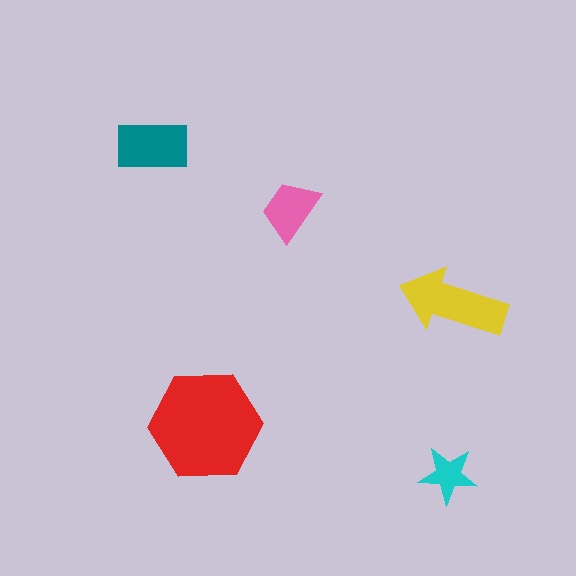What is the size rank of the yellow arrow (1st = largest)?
2nd.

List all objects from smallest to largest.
The cyan star, the pink trapezoid, the teal rectangle, the yellow arrow, the red hexagon.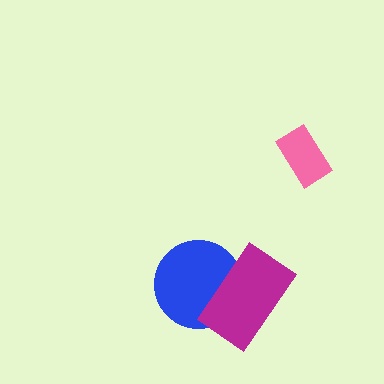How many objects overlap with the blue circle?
1 object overlaps with the blue circle.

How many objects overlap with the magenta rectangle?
1 object overlaps with the magenta rectangle.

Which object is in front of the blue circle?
The magenta rectangle is in front of the blue circle.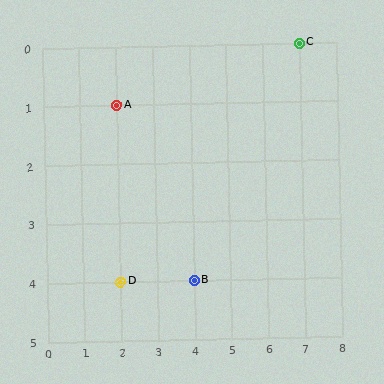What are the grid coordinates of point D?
Point D is at grid coordinates (2, 4).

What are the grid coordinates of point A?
Point A is at grid coordinates (2, 1).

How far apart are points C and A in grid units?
Points C and A are 5 columns and 1 row apart (about 5.1 grid units diagonally).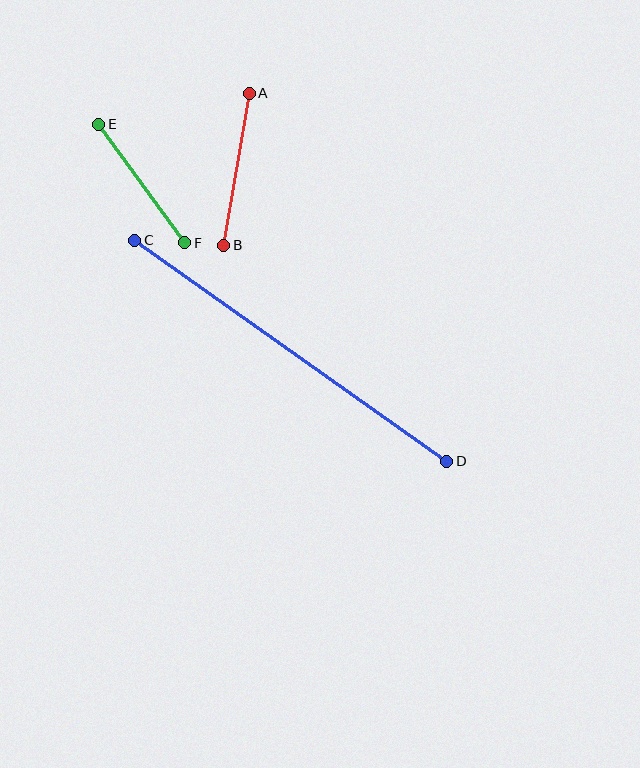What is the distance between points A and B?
The distance is approximately 154 pixels.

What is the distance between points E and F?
The distance is approximately 147 pixels.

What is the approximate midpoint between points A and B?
The midpoint is at approximately (236, 169) pixels.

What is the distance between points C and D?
The distance is approximately 382 pixels.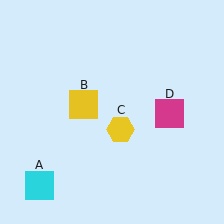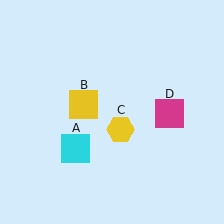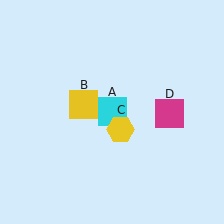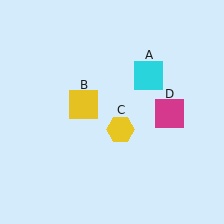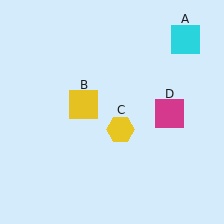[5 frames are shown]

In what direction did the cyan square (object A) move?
The cyan square (object A) moved up and to the right.